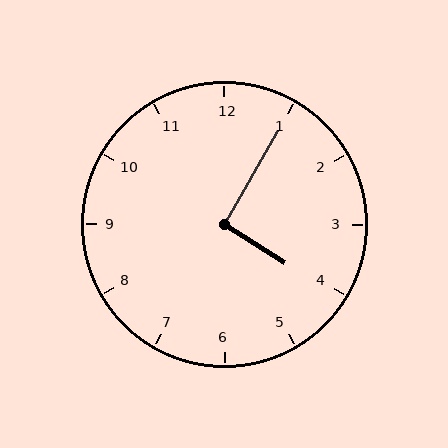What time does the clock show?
4:05.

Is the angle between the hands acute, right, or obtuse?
It is right.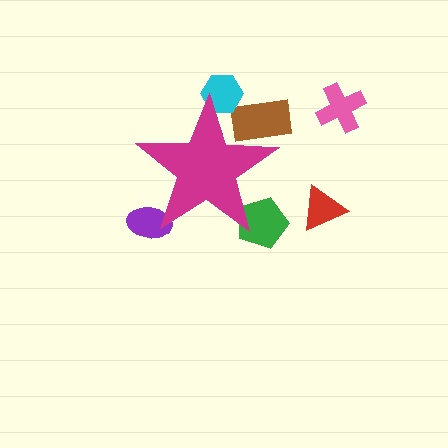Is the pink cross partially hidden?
No, the pink cross is fully visible.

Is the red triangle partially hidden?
No, the red triangle is fully visible.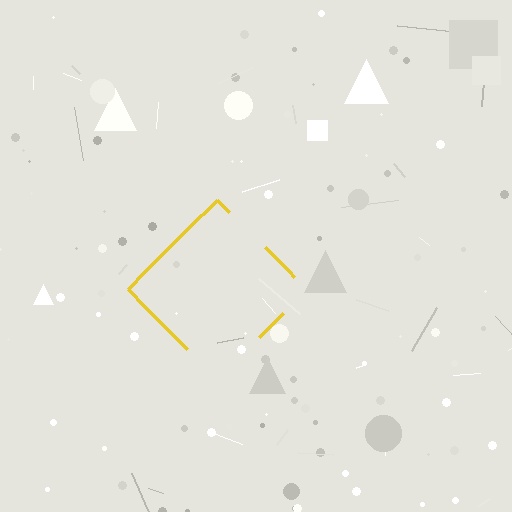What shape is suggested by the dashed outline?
The dashed outline suggests a diamond.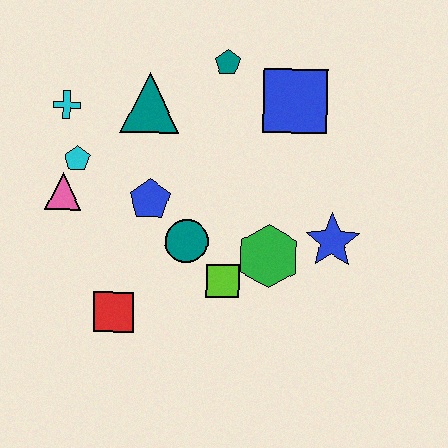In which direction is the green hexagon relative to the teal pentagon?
The green hexagon is below the teal pentagon.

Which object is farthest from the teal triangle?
The blue star is farthest from the teal triangle.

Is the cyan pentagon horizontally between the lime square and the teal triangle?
No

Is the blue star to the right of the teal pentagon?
Yes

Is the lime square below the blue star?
Yes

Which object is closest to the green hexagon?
The lime square is closest to the green hexagon.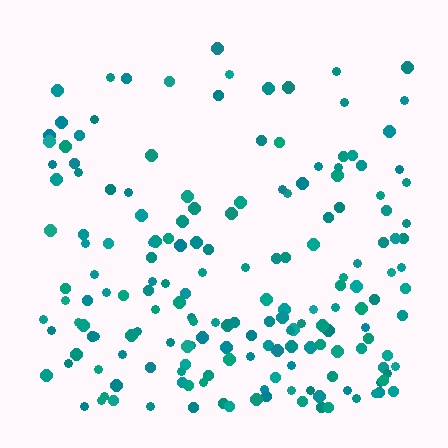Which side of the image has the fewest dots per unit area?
The top.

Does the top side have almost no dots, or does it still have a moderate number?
Still a moderate number, just noticeably fewer than the bottom.